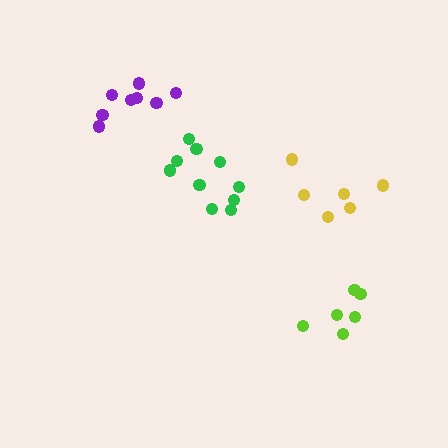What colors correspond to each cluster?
The clusters are colored: yellow, lime, green, purple.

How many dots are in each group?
Group 1: 6 dots, Group 2: 6 dots, Group 3: 10 dots, Group 4: 8 dots (30 total).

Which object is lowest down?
The lime cluster is bottommost.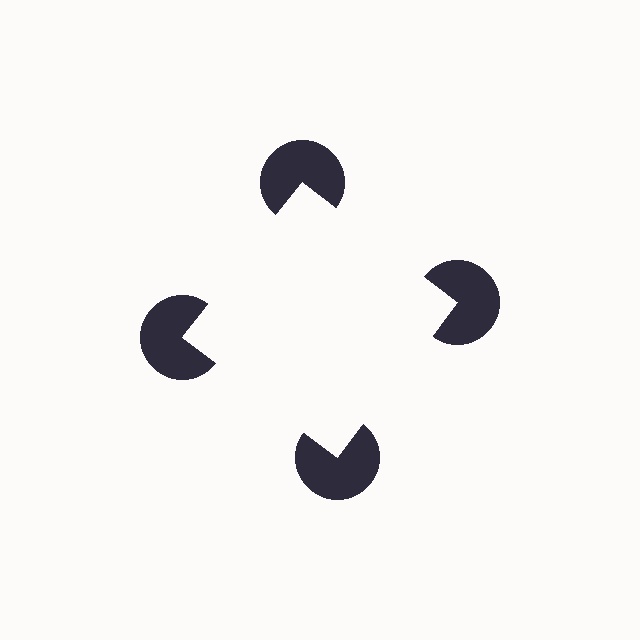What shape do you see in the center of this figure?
An illusory square — its edges are inferred from the aligned wedge cuts in the pac-man discs, not physically drawn.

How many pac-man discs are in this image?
There are 4 — one at each vertex of the illusory square.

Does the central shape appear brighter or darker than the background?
It typically appears slightly brighter than the background, even though no actual brightness change is drawn.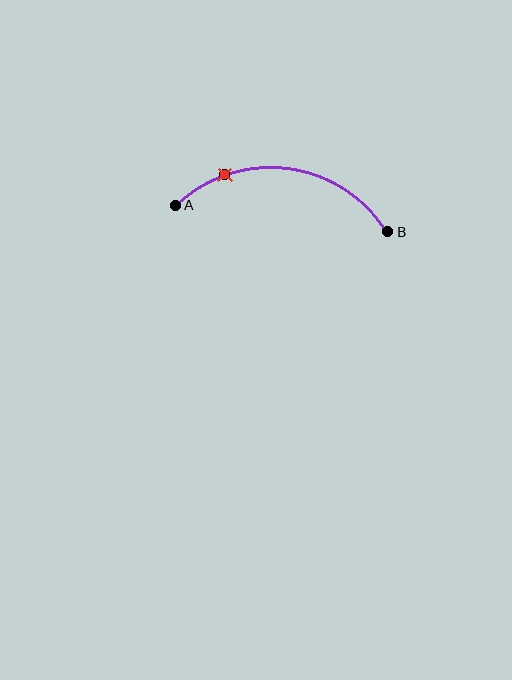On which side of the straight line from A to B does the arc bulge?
The arc bulges above the straight line connecting A and B.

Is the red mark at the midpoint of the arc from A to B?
No. The red mark lies on the arc but is closer to endpoint A. The arc midpoint would be at the point on the curve equidistant along the arc from both A and B.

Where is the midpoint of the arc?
The arc midpoint is the point on the curve farthest from the straight line joining A and B. It sits above that line.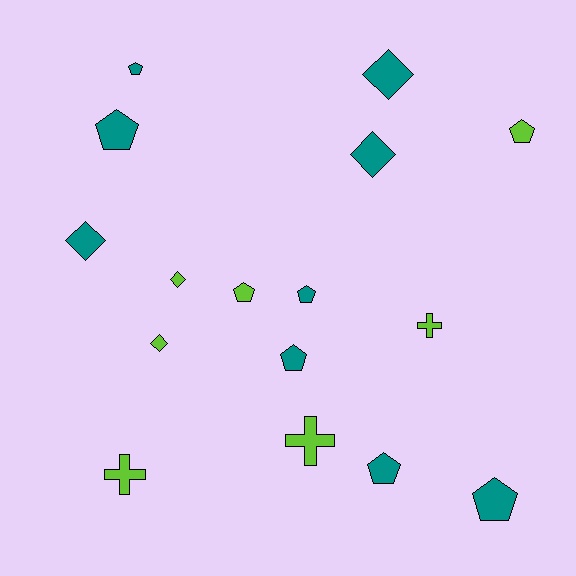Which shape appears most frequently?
Pentagon, with 8 objects.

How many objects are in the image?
There are 16 objects.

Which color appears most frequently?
Teal, with 9 objects.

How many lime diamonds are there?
There are 2 lime diamonds.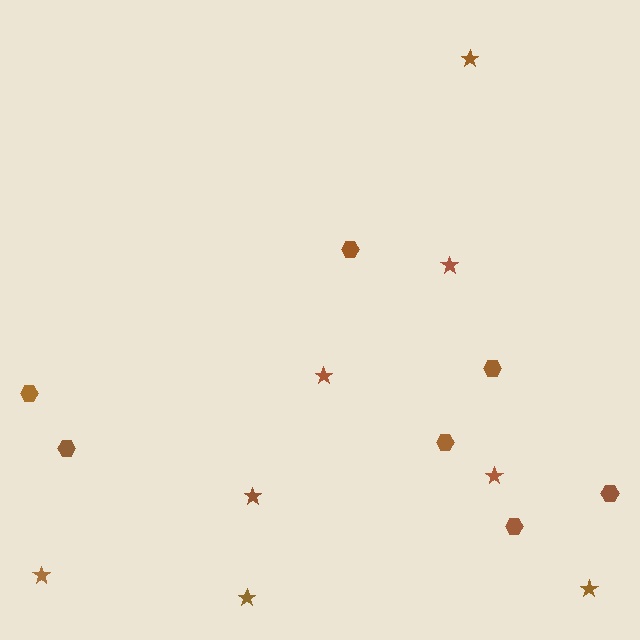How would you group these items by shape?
There are 2 groups: one group of hexagons (7) and one group of stars (8).